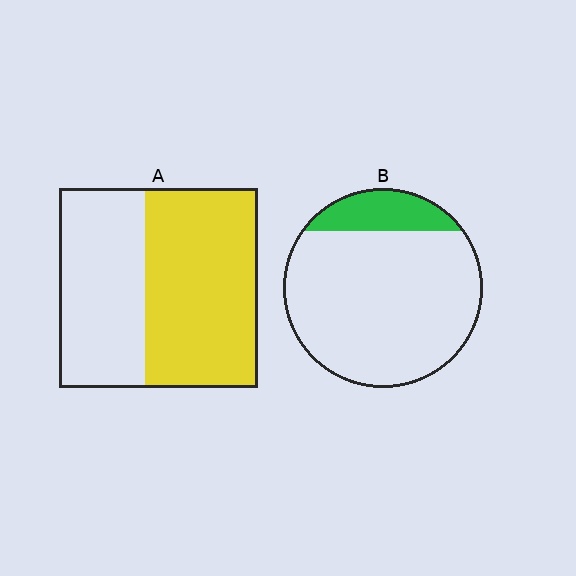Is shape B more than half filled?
No.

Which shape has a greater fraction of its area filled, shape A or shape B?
Shape A.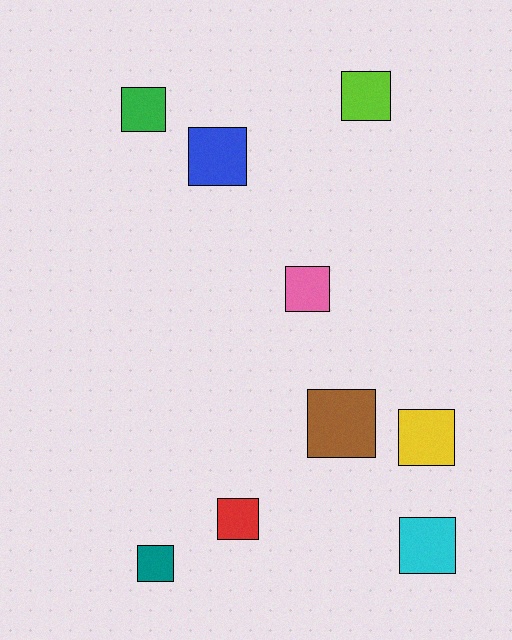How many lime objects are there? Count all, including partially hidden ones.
There is 1 lime object.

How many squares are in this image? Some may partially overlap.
There are 9 squares.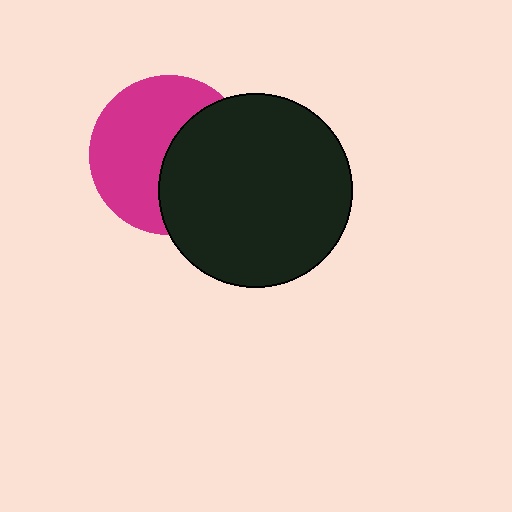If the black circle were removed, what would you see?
You would see the complete magenta circle.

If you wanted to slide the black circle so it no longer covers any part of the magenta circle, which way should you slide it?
Slide it right — that is the most direct way to separate the two shapes.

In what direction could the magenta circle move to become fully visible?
The magenta circle could move left. That would shift it out from behind the black circle entirely.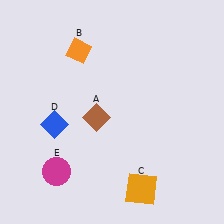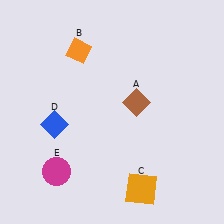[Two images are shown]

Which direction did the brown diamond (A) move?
The brown diamond (A) moved right.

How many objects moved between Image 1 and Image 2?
1 object moved between the two images.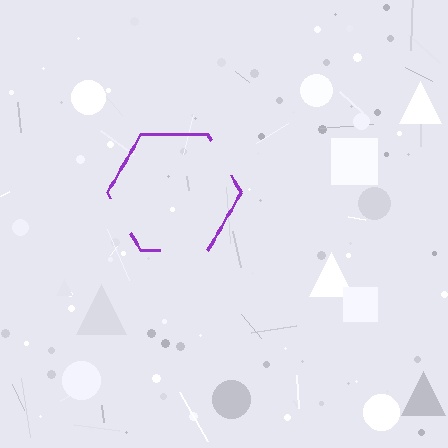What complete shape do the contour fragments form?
The contour fragments form a hexagon.